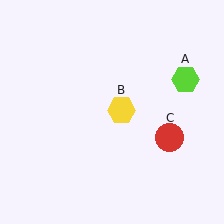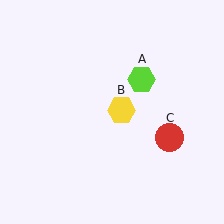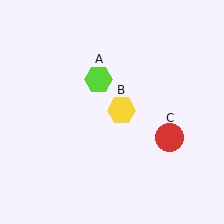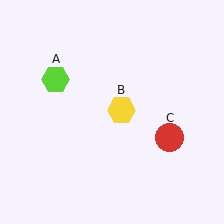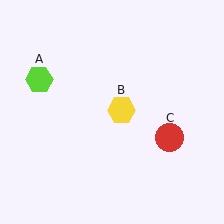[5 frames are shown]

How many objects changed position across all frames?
1 object changed position: lime hexagon (object A).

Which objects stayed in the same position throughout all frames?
Yellow hexagon (object B) and red circle (object C) remained stationary.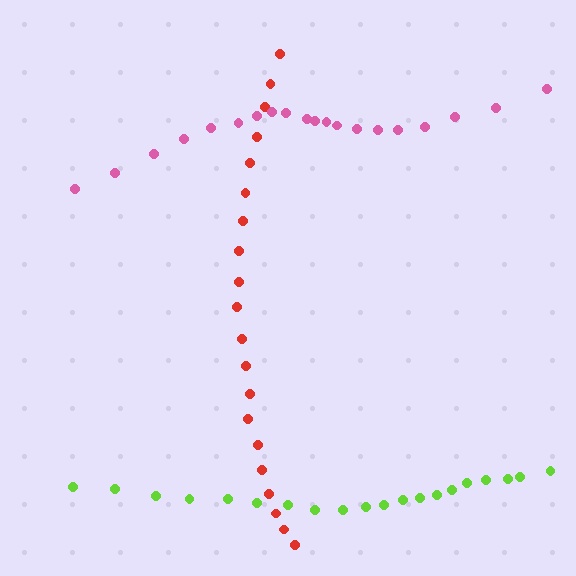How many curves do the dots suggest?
There are 3 distinct paths.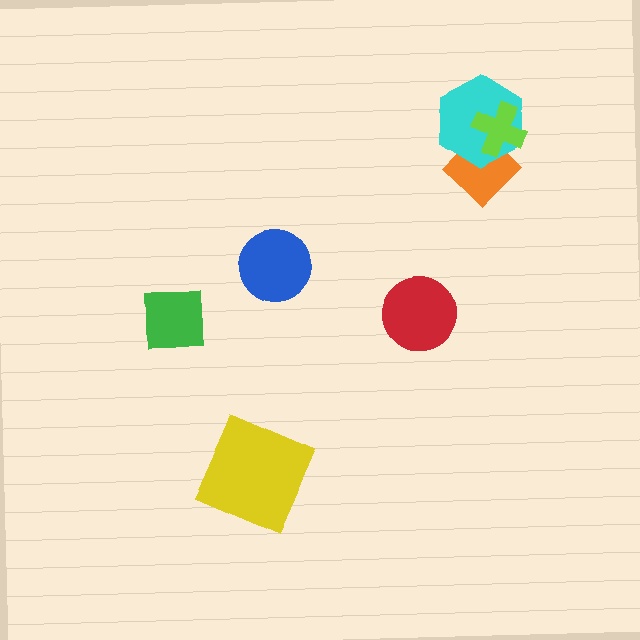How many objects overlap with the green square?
0 objects overlap with the green square.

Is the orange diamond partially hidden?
Yes, it is partially covered by another shape.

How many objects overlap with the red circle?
0 objects overlap with the red circle.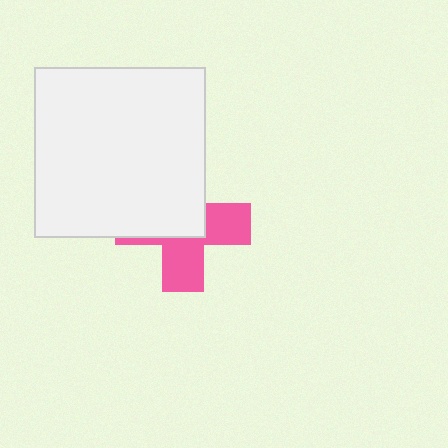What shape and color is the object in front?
The object in front is a white square.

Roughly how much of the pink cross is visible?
About half of it is visible (roughly 47%).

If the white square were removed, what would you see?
You would see the complete pink cross.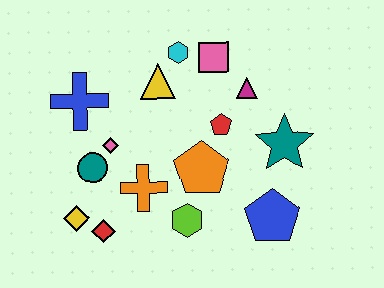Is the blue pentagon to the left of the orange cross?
No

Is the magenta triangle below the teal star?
No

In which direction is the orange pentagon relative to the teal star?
The orange pentagon is to the left of the teal star.